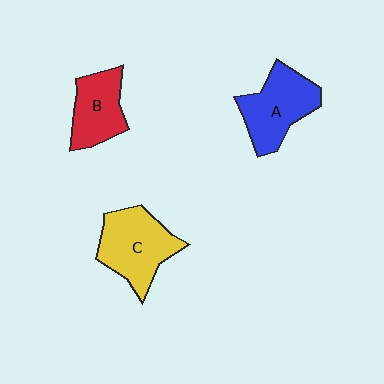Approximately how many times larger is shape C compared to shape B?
Approximately 1.3 times.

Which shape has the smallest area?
Shape B (red).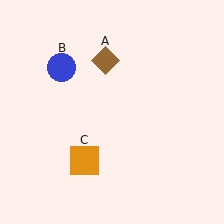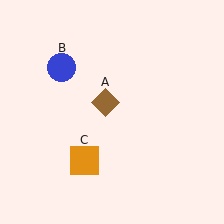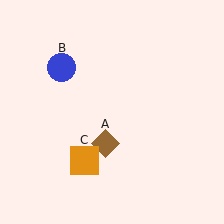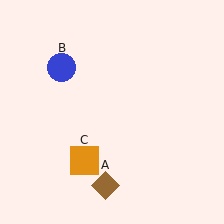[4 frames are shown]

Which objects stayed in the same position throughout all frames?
Blue circle (object B) and orange square (object C) remained stationary.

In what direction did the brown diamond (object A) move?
The brown diamond (object A) moved down.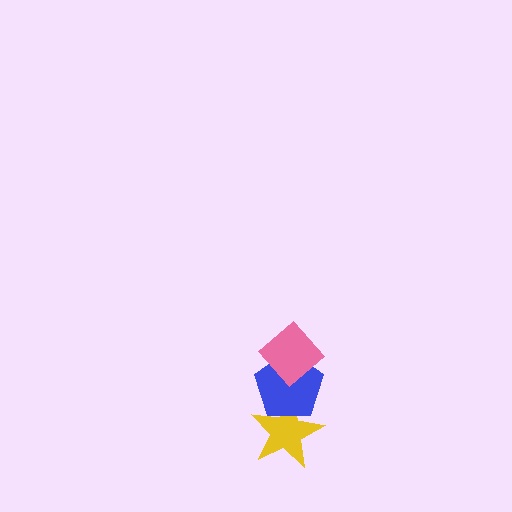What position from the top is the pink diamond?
The pink diamond is 1st from the top.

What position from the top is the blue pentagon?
The blue pentagon is 2nd from the top.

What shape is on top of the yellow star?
The blue pentagon is on top of the yellow star.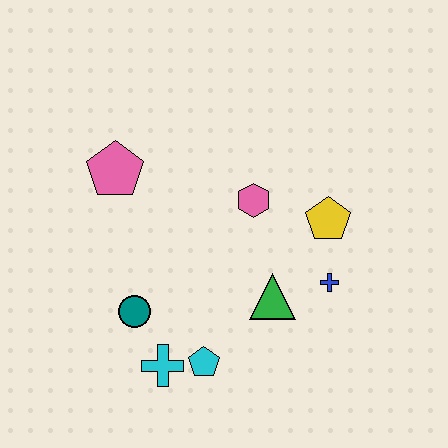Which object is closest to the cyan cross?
The cyan pentagon is closest to the cyan cross.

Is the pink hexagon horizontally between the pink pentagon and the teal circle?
No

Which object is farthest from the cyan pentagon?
The pink pentagon is farthest from the cyan pentagon.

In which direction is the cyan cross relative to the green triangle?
The cyan cross is to the left of the green triangle.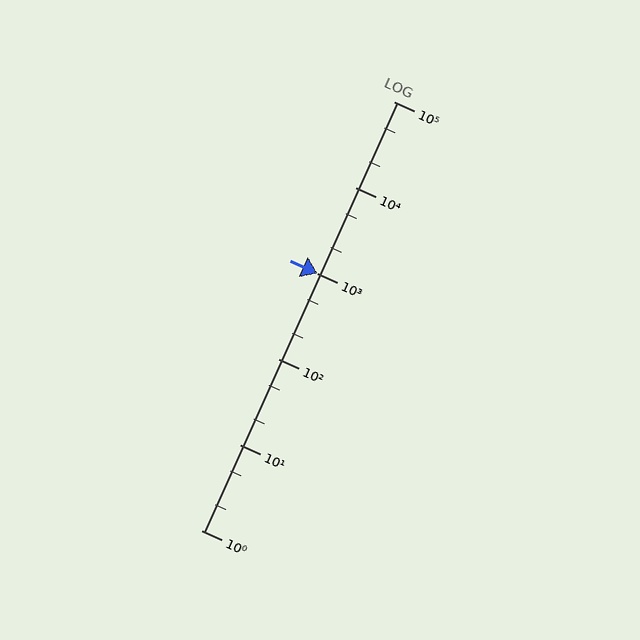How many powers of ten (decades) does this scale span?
The scale spans 5 decades, from 1 to 100000.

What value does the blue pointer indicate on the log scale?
The pointer indicates approximately 1000.